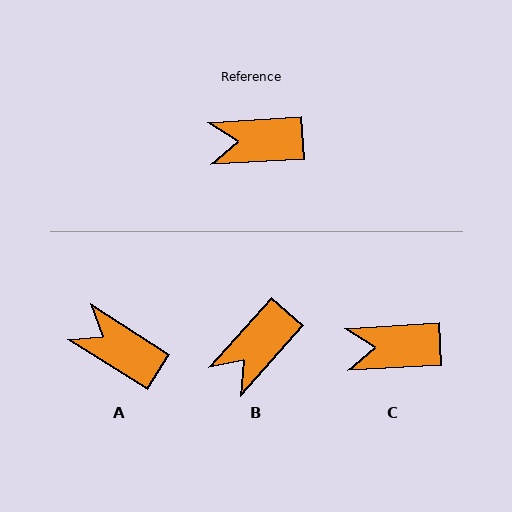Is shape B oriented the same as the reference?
No, it is off by about 45 degrees.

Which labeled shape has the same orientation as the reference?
C.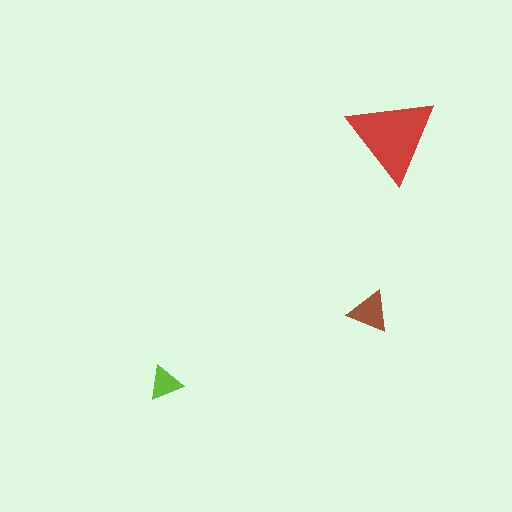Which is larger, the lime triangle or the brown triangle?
The brown one.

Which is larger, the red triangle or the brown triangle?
The red one.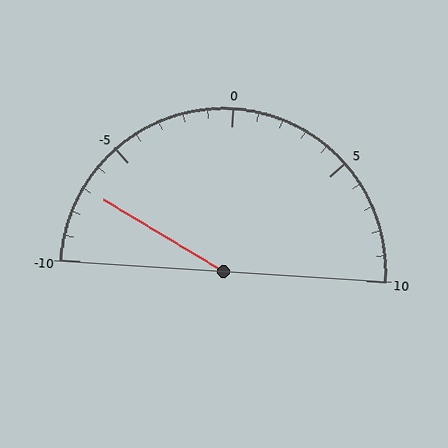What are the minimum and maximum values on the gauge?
The gauge ranges from -10 to 10.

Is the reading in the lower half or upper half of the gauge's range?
The reading is in the lower half of the range (-10 to 10).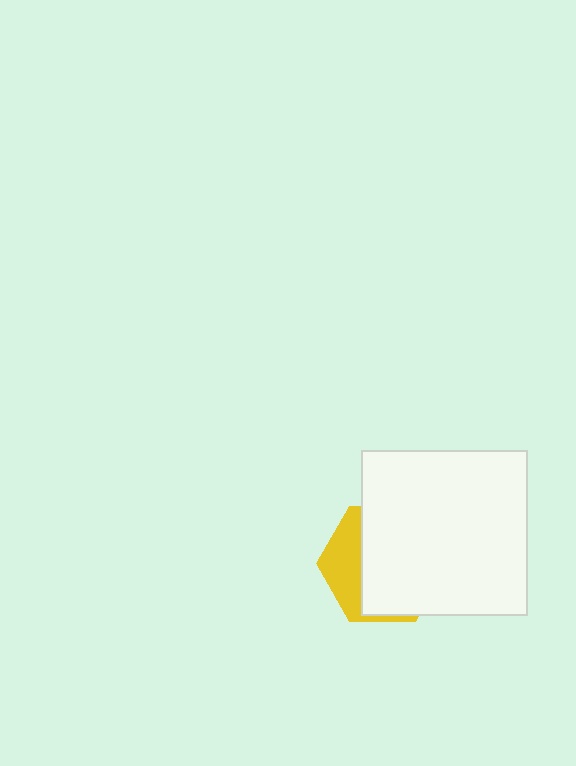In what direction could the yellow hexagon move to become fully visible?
The yellow hexagon could move left. That would shift it out from behind the white square entirely.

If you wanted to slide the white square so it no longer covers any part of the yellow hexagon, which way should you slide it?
Slide it right — that is the most direct way to separate the two shapes.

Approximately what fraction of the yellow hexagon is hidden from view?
Roughly 68% of the yellow hexagon is hidden behind the white square.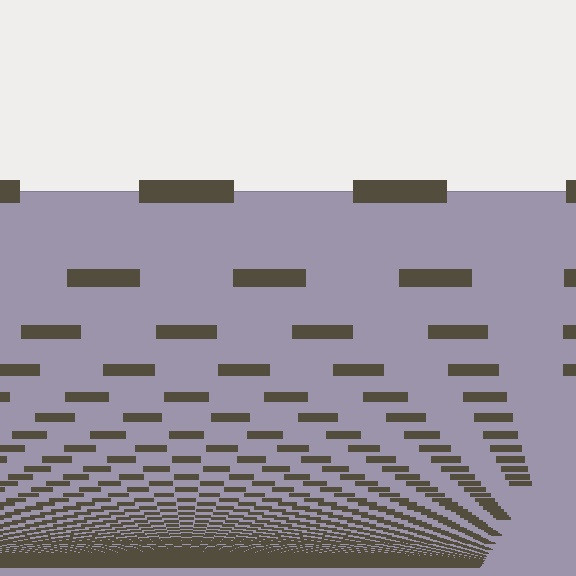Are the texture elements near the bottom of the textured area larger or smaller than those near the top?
Smaller. The gradient is inverted — elements near the bottom are smaller and denser.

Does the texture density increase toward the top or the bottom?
Density increases toward the bottom.